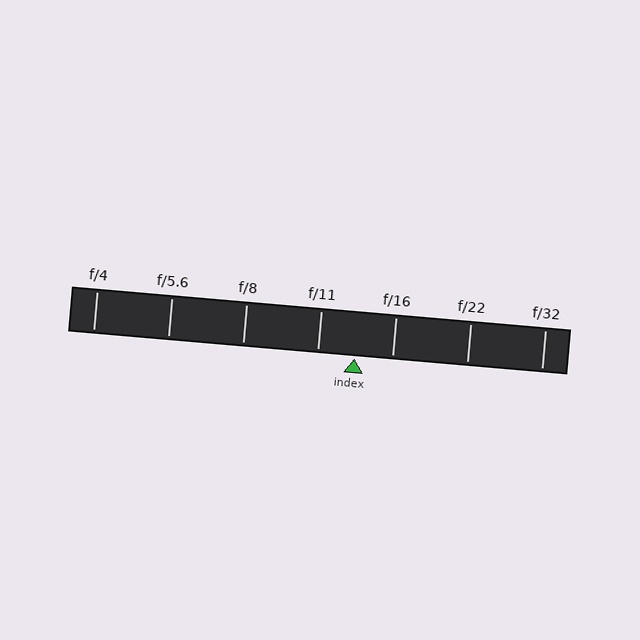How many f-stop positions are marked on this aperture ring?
There are 7 f-stop positions marked.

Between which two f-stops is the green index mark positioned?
The index mark is between f/11 and f/16.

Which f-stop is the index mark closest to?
The index mark is closest to f/11.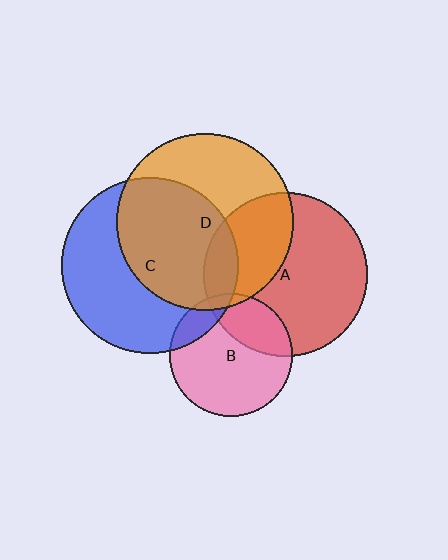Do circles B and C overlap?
Yes.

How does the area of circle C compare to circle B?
Approximately 2.1 times.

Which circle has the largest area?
Circle C (blue).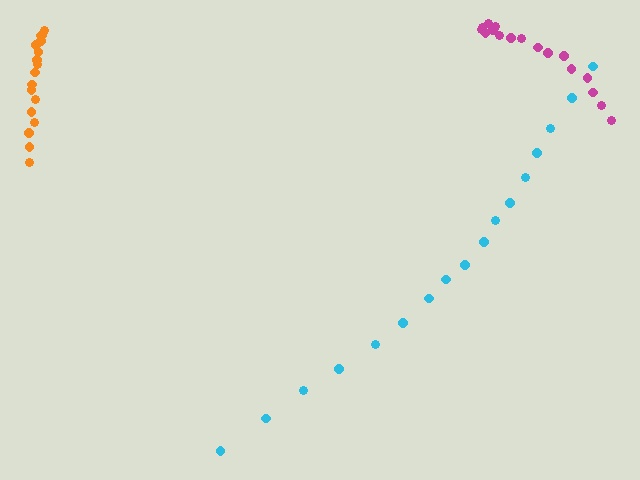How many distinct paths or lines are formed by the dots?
There are 3 distinct paths.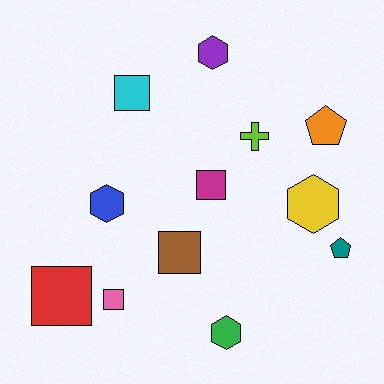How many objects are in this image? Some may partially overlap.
There are 12 objects.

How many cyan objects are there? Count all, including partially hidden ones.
There is 1 cyan object.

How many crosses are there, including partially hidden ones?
There is 1 cross.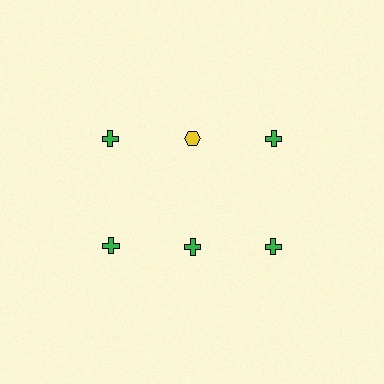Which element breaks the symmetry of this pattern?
The yellow hexagon in the top row, second from left column breaks the symmetry. All other shapes are green crosses.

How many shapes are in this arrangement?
There are 6 shapes arranged in a grid pattern.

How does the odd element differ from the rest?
It differs in both color (yellow instead of green) and shape (hexagon instead of cross).